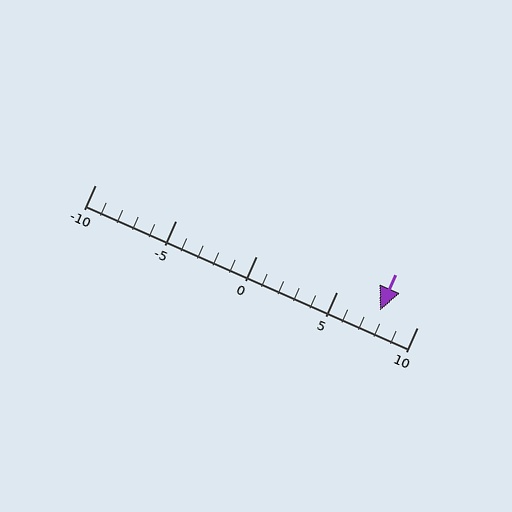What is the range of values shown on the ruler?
The ruler shows values from -10 to 10.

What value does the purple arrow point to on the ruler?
The purple arrow points to approximately 8.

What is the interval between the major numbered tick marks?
The major tick marks are spaced 5 units apart.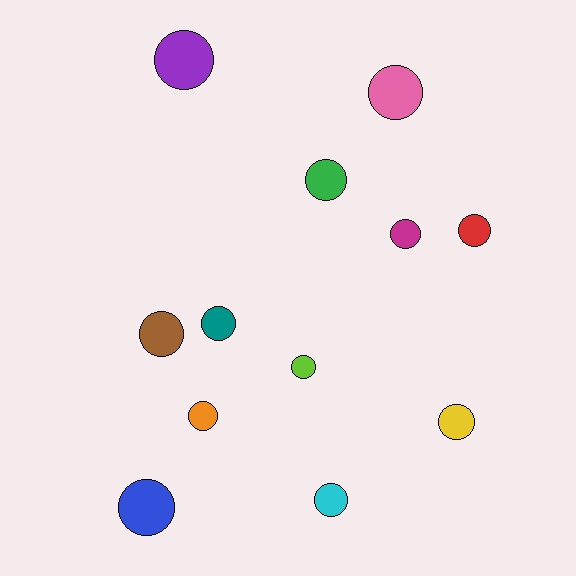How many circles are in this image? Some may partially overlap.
There are 12 circles.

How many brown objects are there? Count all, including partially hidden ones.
There is 1 brown object.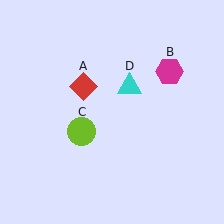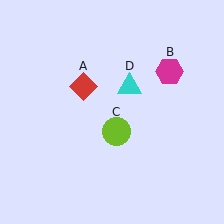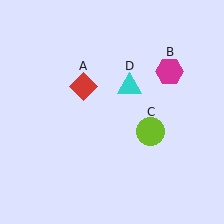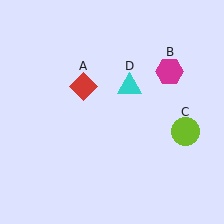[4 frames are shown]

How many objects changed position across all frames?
1 object changed position: lime circle (object C).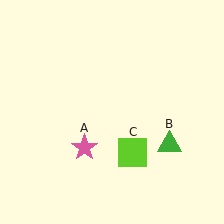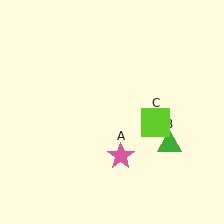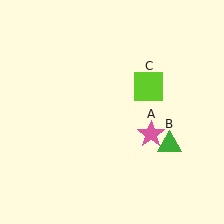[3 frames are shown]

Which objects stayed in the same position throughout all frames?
Green triangle (object B) remained stationary.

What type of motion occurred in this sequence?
The pink star (object A), lime square (object C) rotated counterclockwise around the center of the scene.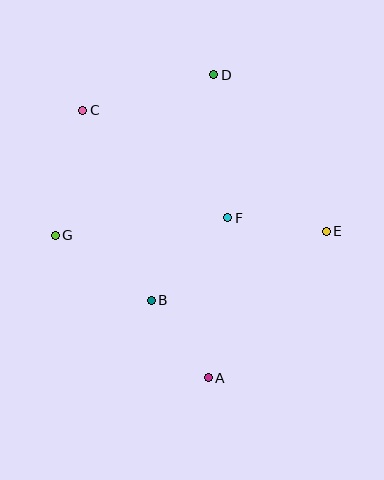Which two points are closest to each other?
Points A and B are closest to each other.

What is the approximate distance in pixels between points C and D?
The distance between C and D is approximately 135 pixels.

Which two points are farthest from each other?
Points A and D are farthest from each other.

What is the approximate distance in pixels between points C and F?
The distance between C and F is approximately 180 pixels.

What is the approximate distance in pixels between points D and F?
The distance between D and F is approximately 143 pixels.